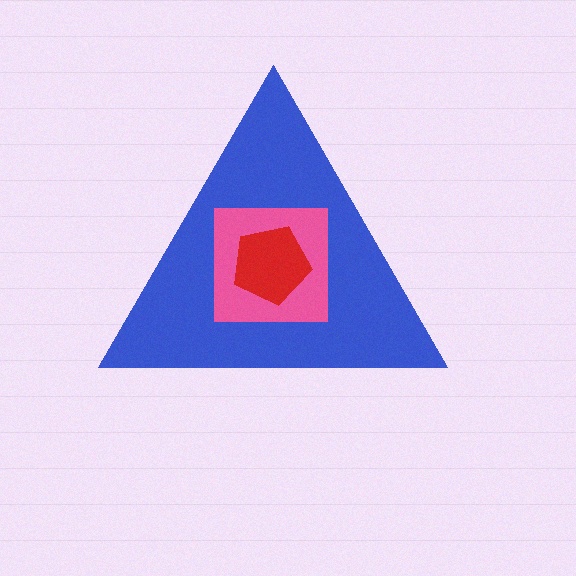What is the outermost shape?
The blue triangle.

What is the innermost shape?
The red pentagon.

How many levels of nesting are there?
3.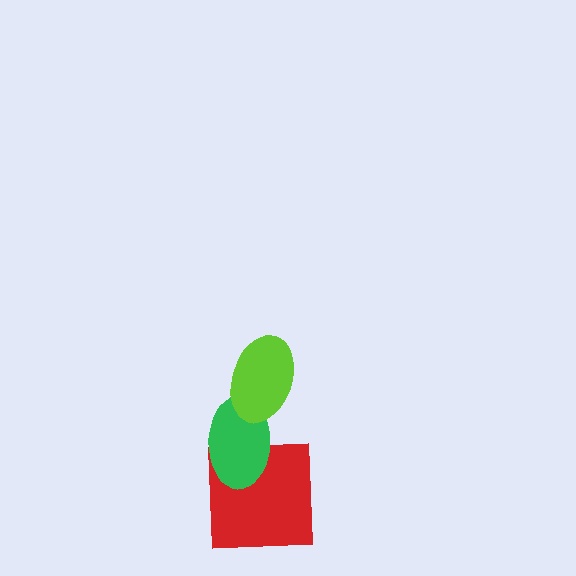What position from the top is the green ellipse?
The green ellipse is 2nd from the top.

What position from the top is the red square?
The red square is 3rd from the top.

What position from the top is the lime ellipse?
The lime ellipse is 1st from the top.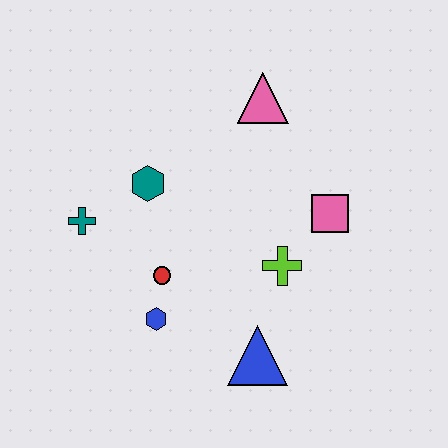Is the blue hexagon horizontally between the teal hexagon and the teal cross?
No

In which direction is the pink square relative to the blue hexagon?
The pink square is to the right of the blue hexagon.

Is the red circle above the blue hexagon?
Yes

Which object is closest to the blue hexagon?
The red circle is closest to the blue hexagon.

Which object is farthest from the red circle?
The pink triangle is farthest from the red circle.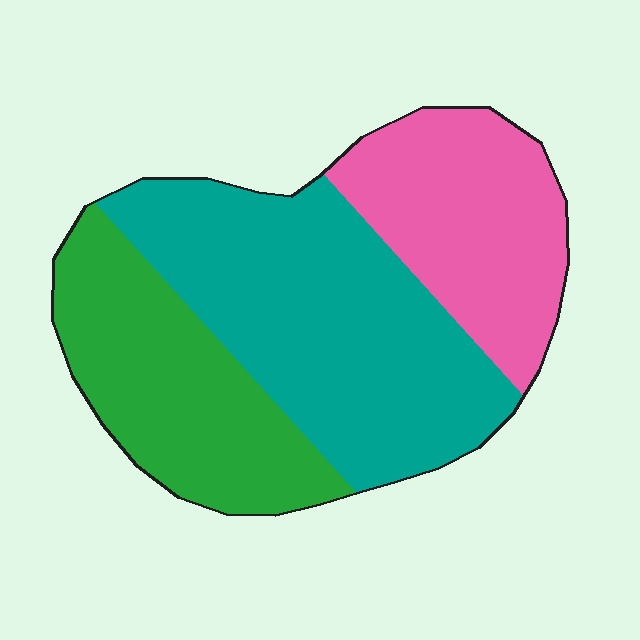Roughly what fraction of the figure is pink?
Pink takes up about one quarter (1/4) of the figure.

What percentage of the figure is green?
Green takes up between a quarter and a half of the figure.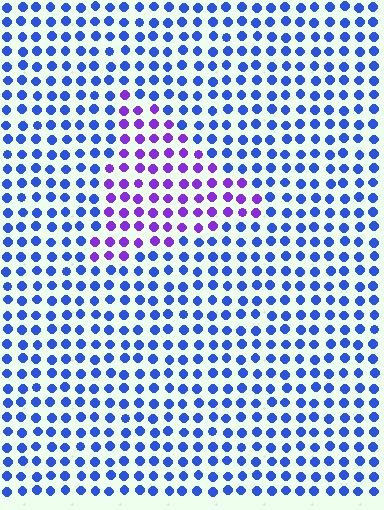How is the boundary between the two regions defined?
The boundary is defined purely by a slight shift in hue (about 46 degrees). Spacing, size, and orientation are identical on both sides.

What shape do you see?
I see a triangle.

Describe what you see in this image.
The image is filled with small blue elements in a uniform arrangement. A triangle-shaped region is visible where the elements are tinted to a slightly different hue, forming a subtle color boundary.